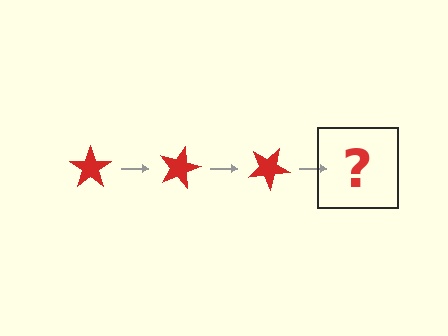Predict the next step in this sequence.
The next step is a red star rotated 45 degrees.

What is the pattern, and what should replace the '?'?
The pattern is that the star rotates 15 degrees each step. The '?' should be a red star rotated 45 degrees.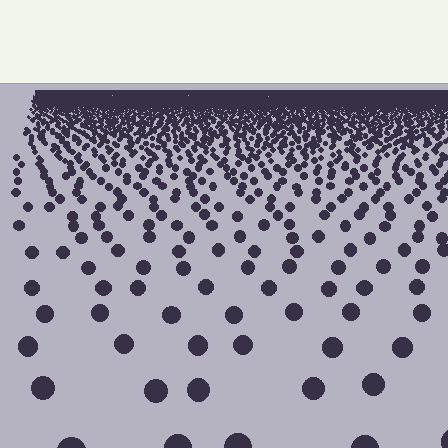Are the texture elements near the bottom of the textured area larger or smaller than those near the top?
Larger. Near the bottom, elements are closer to the viewer and appear at a bigger on-screen size.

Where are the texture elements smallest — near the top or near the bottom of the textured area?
Near the top.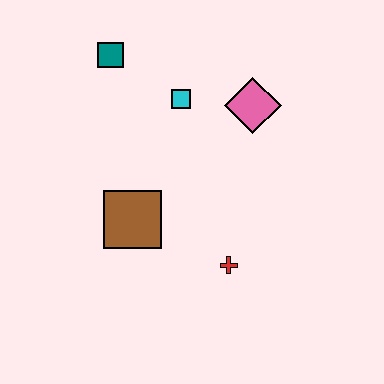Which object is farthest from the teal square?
The red cross is farthest from the teal square.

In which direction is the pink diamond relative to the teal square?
The pink diamond is to the right of the teal square.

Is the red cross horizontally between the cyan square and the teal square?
No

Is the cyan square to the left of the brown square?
No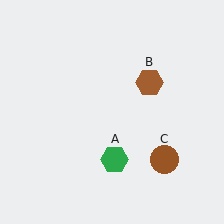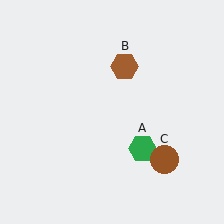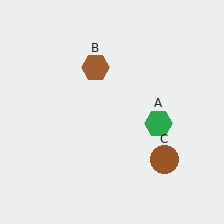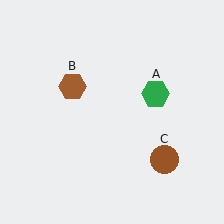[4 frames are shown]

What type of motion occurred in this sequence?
The green hexagon (object A), brown hexagon (object B) rotated counterclockwise around the center of the scene.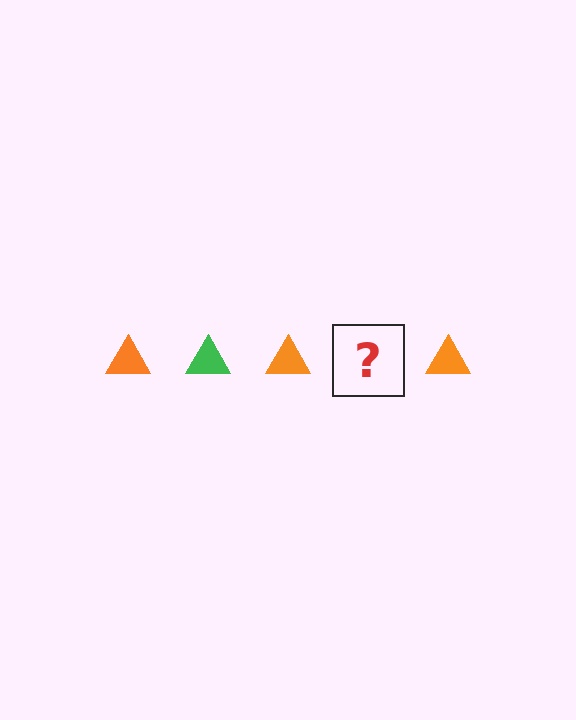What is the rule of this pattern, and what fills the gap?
The rule is that the pattern cycles through orange, green triangles. The gap should be filled with a green triangle.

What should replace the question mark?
The question mark should be replaced with a green triangle.